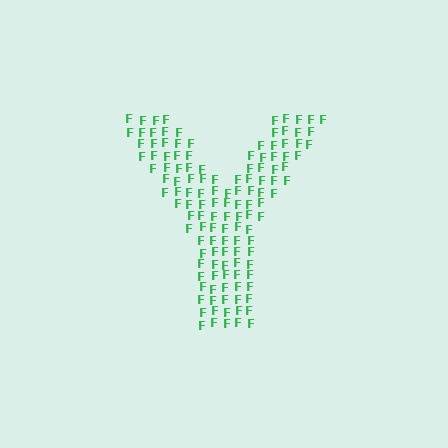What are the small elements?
The small elements are letter F's.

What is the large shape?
The large shape is the letter Y.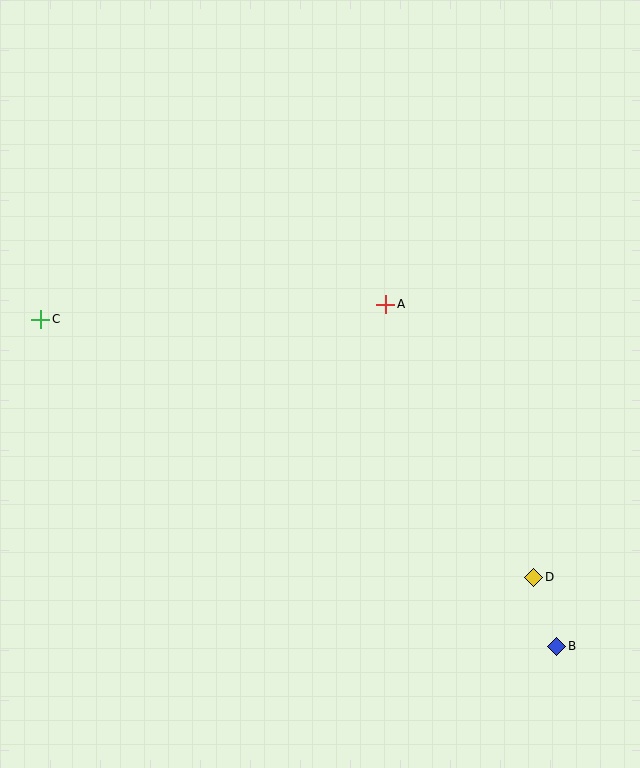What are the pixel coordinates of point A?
Point A is at (386, 304).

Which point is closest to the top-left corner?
Point C is closest to the top-left corner.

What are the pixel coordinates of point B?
Point B is at (557, 646).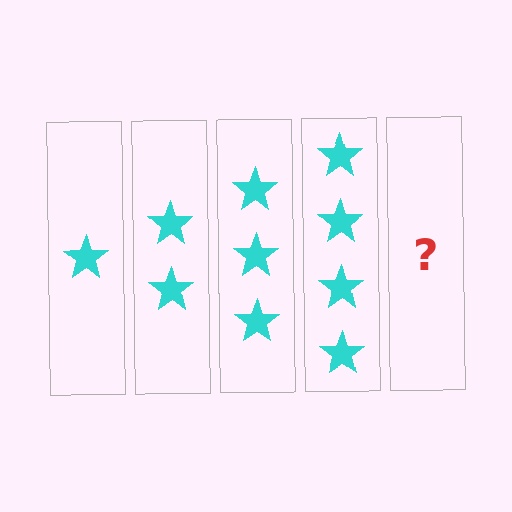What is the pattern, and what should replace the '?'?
The pattern is that each step adds one more star. The '?' should be 5 stars.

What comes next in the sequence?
The next element should be 5 stars.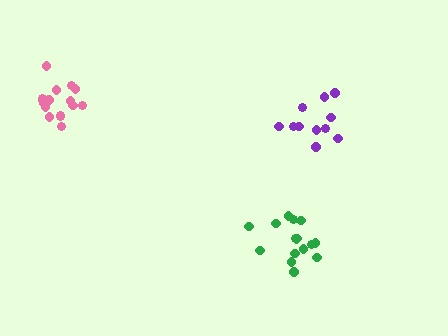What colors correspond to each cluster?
The clusters are colored: purple, green, pink.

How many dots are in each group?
Group 1: 11 dots, Group 2: 16 dots, Group 3: 16 dots (43 total).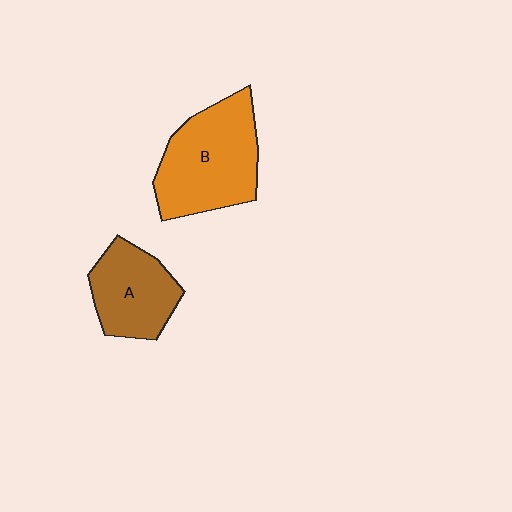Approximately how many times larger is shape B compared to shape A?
Approximately 1.5 times.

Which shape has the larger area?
Shape B (orange).